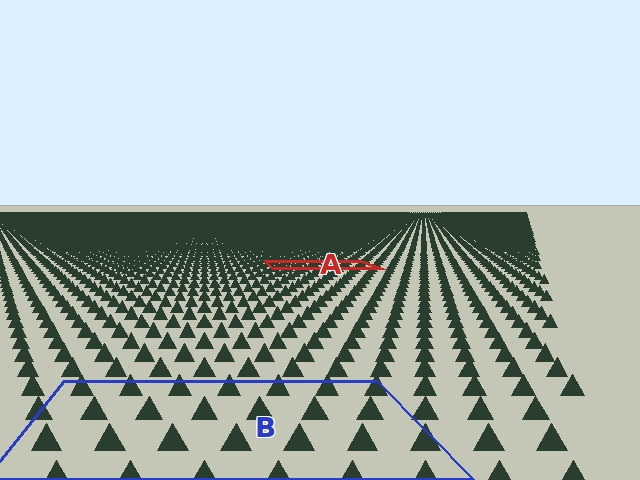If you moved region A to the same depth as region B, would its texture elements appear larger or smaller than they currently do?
They would appear larger. At a closer depth, the same texture elements are projected at a bigger on-screen size.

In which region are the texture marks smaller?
The texture marks are smaller in region A, because it is farther away.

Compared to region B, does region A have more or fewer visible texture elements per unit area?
Region A has more texture elements per unit area — they are packed more densely because it is farther away.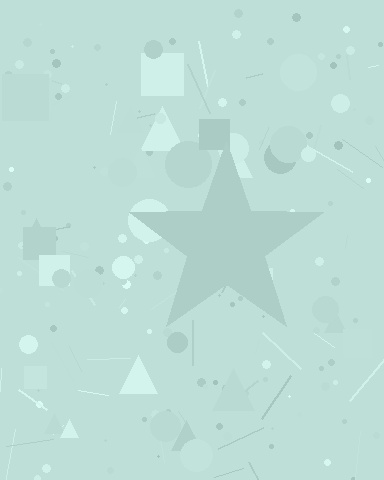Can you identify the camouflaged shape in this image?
The camouflaged shape is a star.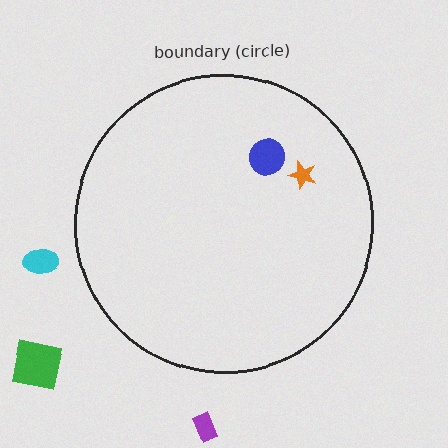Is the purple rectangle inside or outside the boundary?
Outside.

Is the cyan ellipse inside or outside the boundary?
Outside.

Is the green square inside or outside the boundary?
Outside.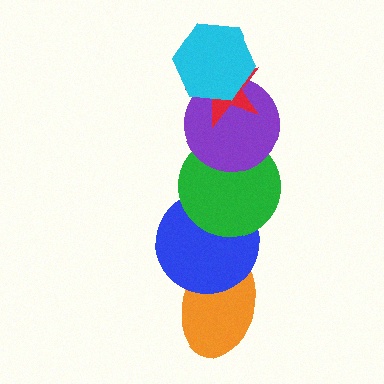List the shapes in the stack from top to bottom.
From top to bottom: the cyan hexagon, the red star, the purple circle, the green circle, the blue circle, the orange ellipse.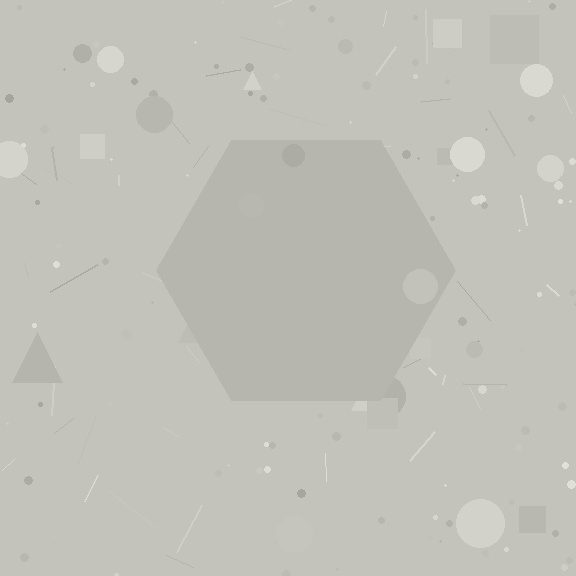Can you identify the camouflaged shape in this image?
The camouflaged shape is a hexagon.